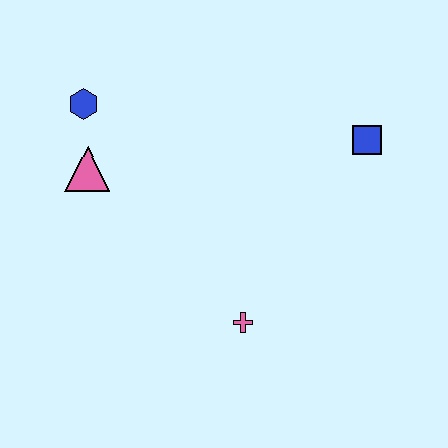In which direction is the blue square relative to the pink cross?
The blue square is above the pink cross.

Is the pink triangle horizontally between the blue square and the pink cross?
No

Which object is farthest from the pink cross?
The blue hexagon is farthest from the pink cross.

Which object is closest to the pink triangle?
The blue hexagon is closest to the pink triangle.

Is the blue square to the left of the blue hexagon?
No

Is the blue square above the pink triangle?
Yes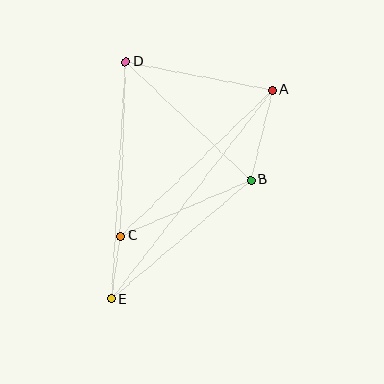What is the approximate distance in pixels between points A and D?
The distance between A and D is approximately 149 pixels.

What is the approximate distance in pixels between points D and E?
The distance between D and E is approximately 238 pixels.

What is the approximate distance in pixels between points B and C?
The distance between B and C is approximately 142 pixels.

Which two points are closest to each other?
Points C and E are closest to each other.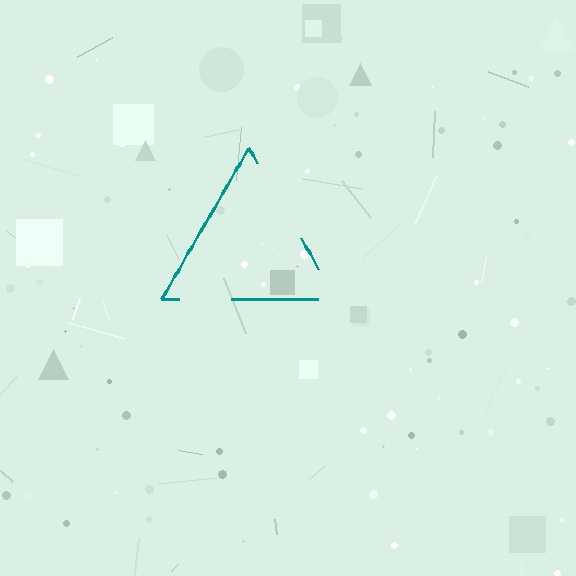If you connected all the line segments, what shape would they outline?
They would outline a triangle.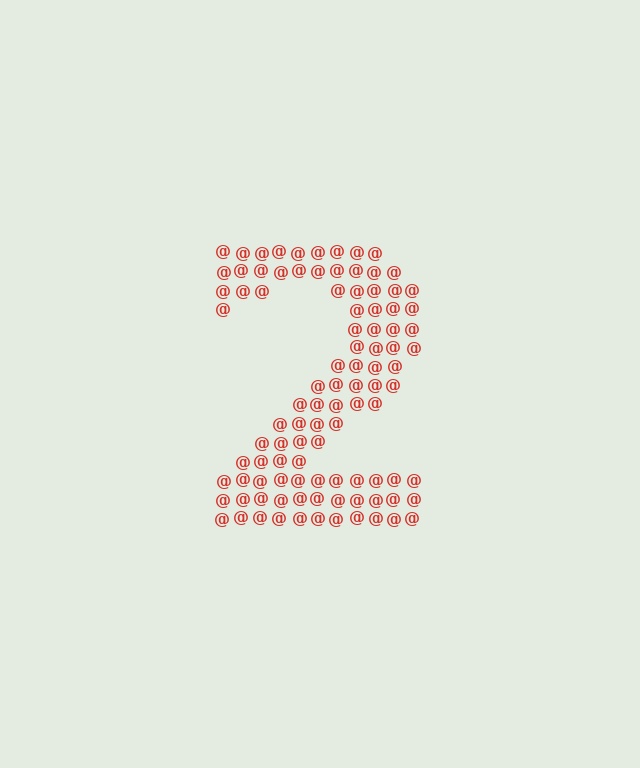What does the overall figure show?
The overall figure shows the digit 2.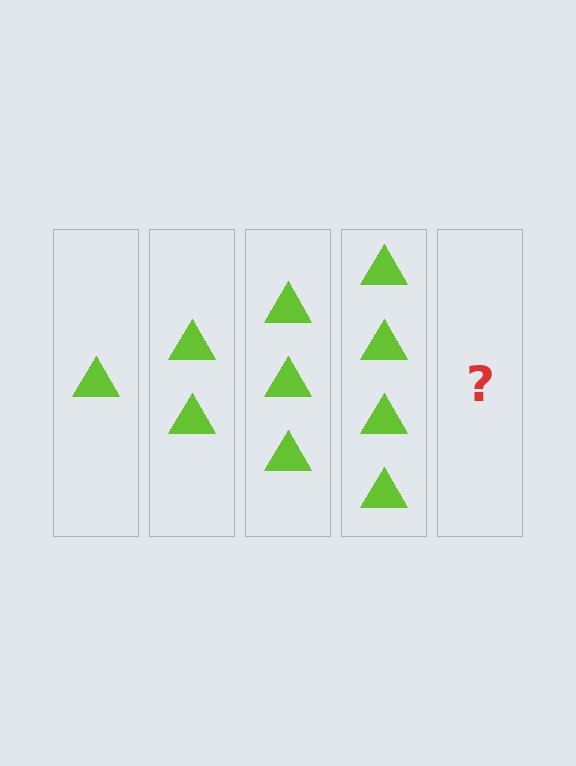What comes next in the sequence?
The next element should be 5 triangles.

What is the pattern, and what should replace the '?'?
The pattern is that each step adds one more triangle. The '?' should be 5 triangles.